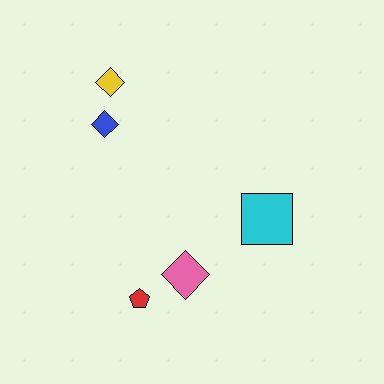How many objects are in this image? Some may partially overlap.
There are 5 objects.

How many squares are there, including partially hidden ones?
There is 1 square.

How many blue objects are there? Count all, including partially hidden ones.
There is 1 blue object.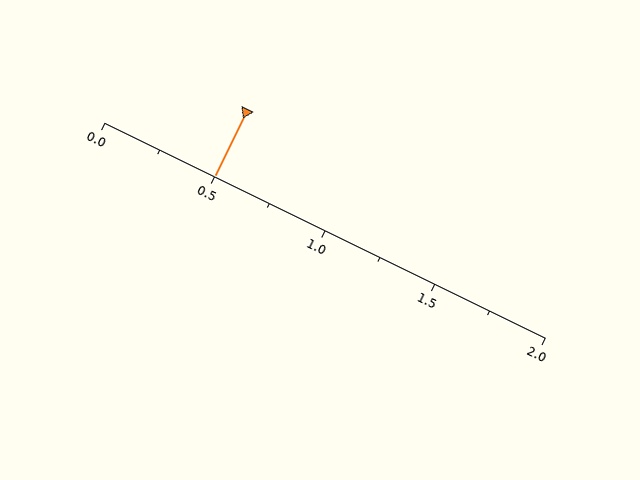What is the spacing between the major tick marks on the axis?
The major ticks are spaced 0.5 apart.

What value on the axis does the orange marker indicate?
The marker indicates approximately 0.5.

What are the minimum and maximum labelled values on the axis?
The axis runs from 0.0 to 2.0.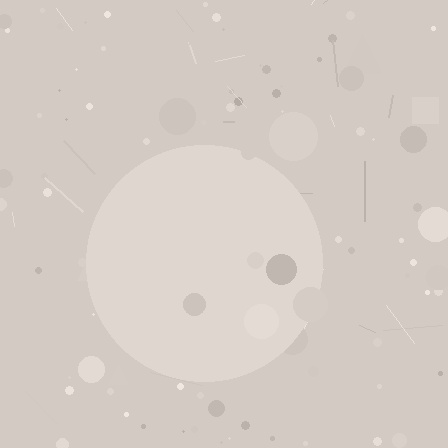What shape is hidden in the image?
A circle is hidden in the image.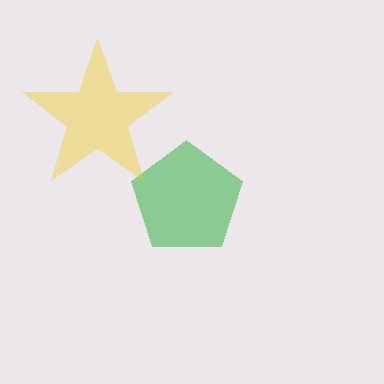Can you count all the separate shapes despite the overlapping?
Yes, there are 2 separate shapes.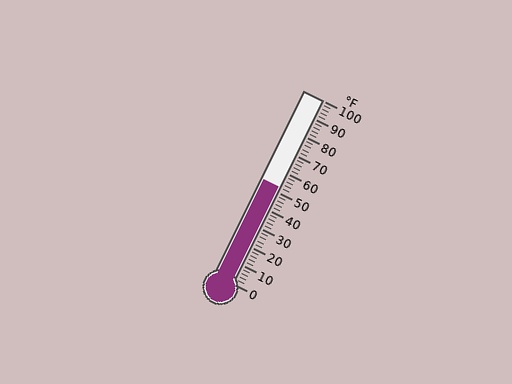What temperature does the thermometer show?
The thermometer shows approximately 52°F.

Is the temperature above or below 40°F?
The temperature is above 40°F.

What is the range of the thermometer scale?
The thermometer scale ranges from 0°F to 100°F.